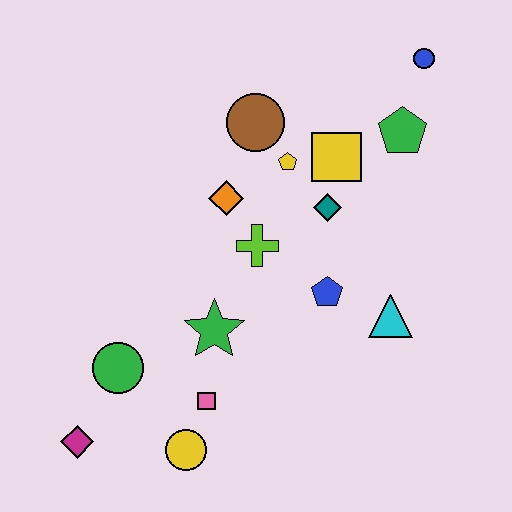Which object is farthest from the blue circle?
The magenta diamond is farthest from the blue circle.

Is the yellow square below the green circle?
No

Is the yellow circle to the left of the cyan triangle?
Yes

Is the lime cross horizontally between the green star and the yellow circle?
No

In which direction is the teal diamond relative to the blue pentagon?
The teal diamond is above the blue pentagon.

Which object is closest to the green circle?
The magenta diamond is closest to the green circle.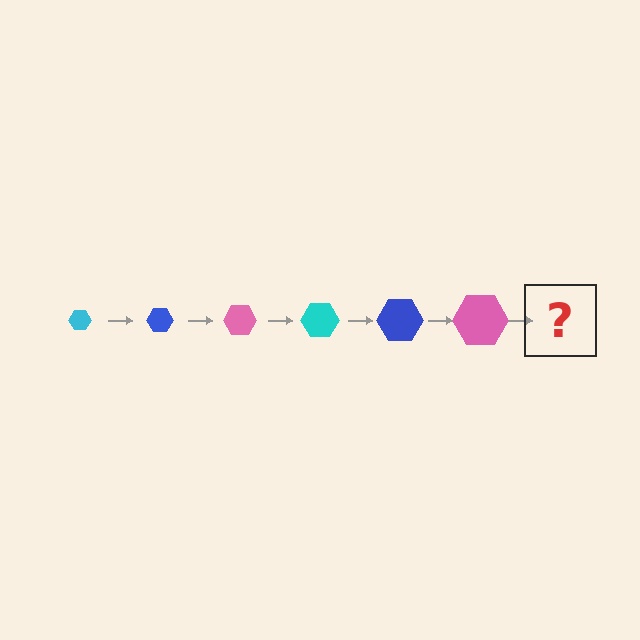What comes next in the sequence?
The next element should be a cyan hexagon, larger than the previous one.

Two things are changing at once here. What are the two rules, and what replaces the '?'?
The two rules are that the hexagon grows larger each step and the color cycles through cyan, blue, and pink. The '?' should be a cyan hexagon, larger than the previous one.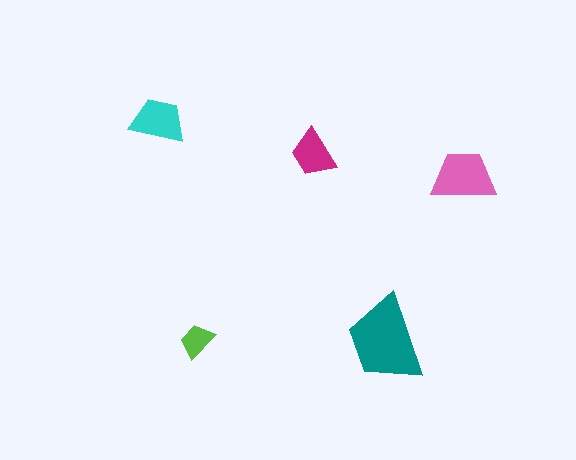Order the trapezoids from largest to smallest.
the teal one, the pink one, the cyan one, the magenta one, the lime one.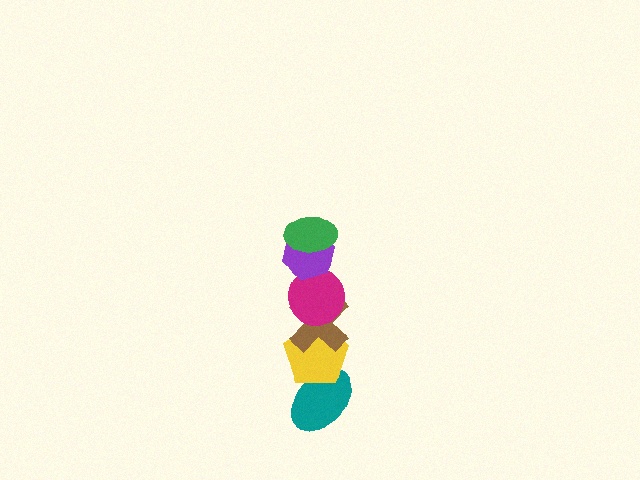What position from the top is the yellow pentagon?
The yellow pentagon is 5th from the top.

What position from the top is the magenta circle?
The magenta circle is 3rd from the top.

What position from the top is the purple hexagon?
The purple hexagon is 2nd from the top.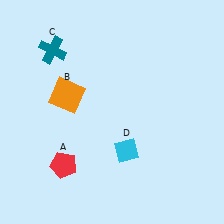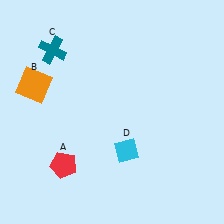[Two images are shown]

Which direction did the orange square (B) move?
The orange square (B) moved left.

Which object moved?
The orange square (B) moved left.